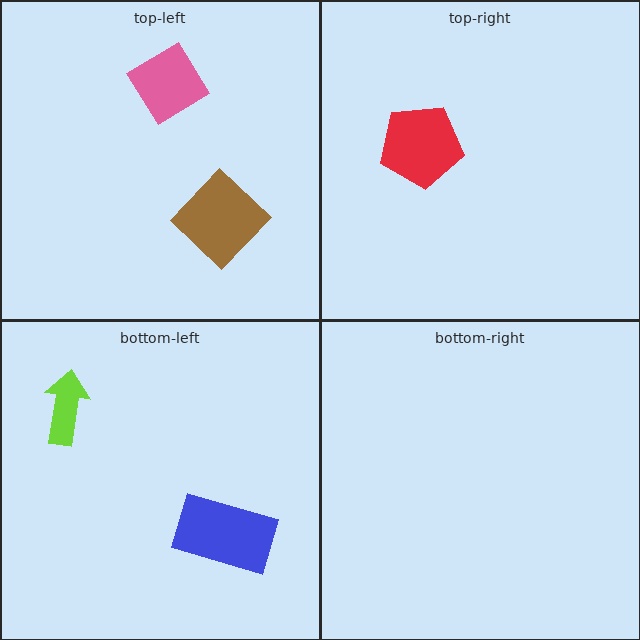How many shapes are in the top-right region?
1.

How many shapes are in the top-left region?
2.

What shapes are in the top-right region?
The red pentagon.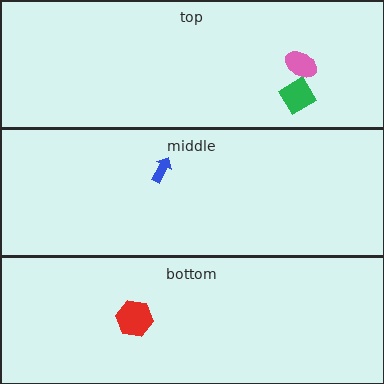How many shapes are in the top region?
2.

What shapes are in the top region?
The green diamond, the pink ellipse.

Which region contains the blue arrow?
The middle region.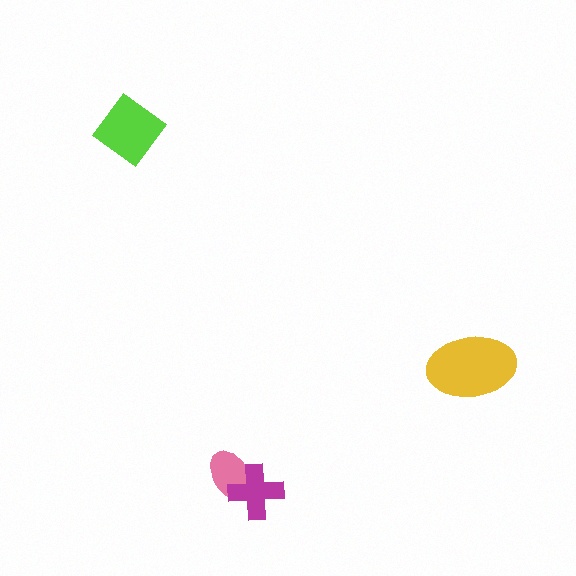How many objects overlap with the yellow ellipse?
0 objects overlap with the yellow ellipse.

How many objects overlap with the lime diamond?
0 objects overlap with the lime diamond.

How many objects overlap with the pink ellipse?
1 object overlaps with the pink ellipse.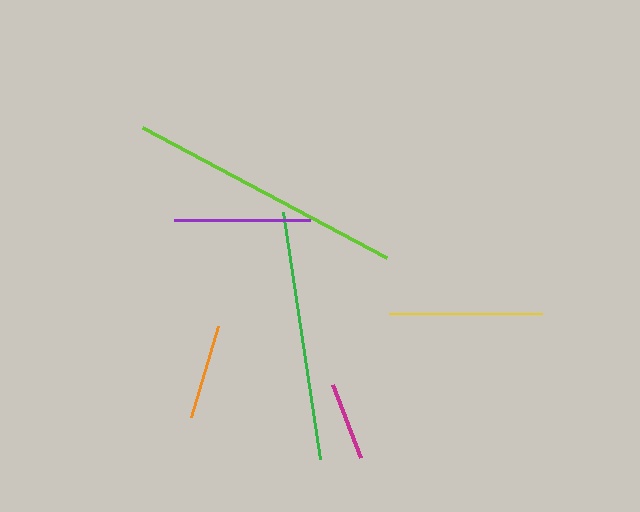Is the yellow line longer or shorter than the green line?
The green line is longer than the yellow line.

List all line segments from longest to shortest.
From longest to shortest: lime, green, yellow, purple, orange, magenta.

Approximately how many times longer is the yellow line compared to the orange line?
The yellow line is approximately 1.6 times the length of the orange line.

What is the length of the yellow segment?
The yellow segment is approximately 153 pixels long.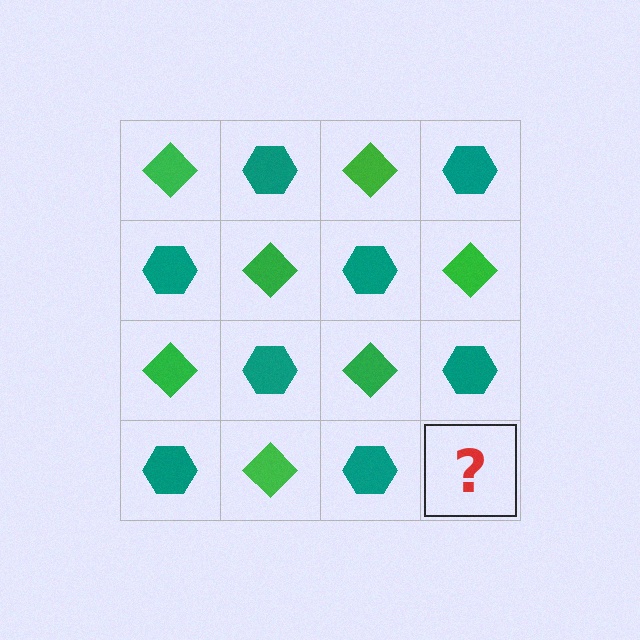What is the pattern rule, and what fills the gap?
The rule is that it alternates green diamond and teal hexagon in a checkerboard pattern. The gap should be filled with a green diamond.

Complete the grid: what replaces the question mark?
The question mark should be replaced with a green diamond.